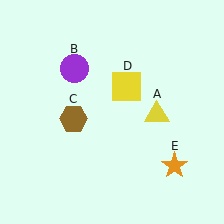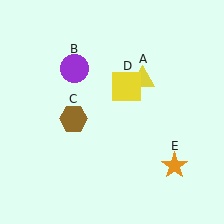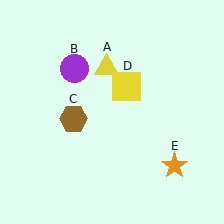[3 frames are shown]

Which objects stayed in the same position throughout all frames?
Purple circle (object B) and brown hexagon (object C) and yellow square (object D) and orange star (object E) remained stationary.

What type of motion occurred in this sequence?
The yellow triangle (object A) rotated counterclockwise around the center of the scene.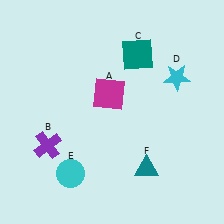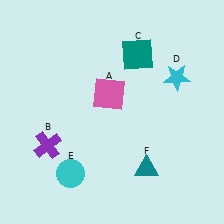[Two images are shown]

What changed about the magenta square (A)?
In Image 1, A is magenta. In Image 2, it changed to pink.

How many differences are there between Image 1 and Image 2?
There is 1 difference between the two images.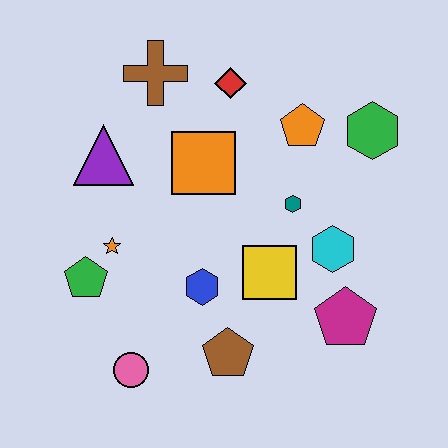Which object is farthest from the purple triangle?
The magenta pentagon is farthest from the purple triangle.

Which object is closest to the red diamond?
The brown cross is closest to the red diamond.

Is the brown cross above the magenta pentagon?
Yes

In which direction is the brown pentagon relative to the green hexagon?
The brown pentagon is below the green hexagon.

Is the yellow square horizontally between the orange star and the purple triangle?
No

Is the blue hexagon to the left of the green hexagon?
Yes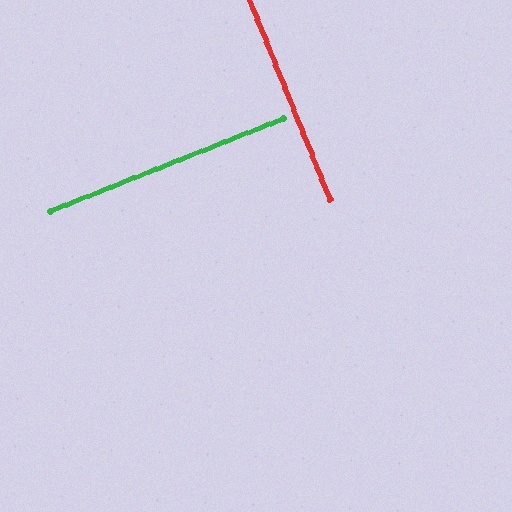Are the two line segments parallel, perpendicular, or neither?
Perpendicular — they meet at approximately 90°.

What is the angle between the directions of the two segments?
Approximately 90 degrees.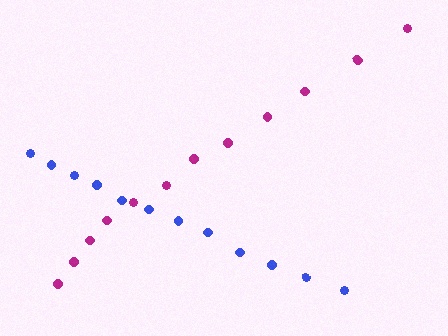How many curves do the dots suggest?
There are 2 distinct paths.